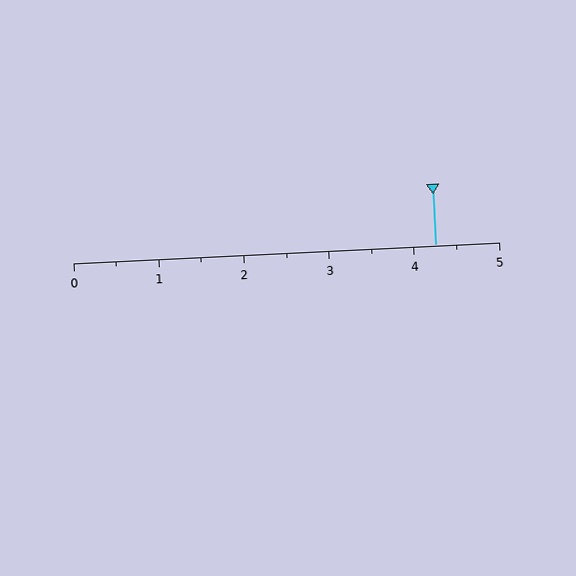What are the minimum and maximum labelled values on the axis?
The axis runs from 0 to 5.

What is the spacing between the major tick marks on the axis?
The major ticks are spaced 1 apart.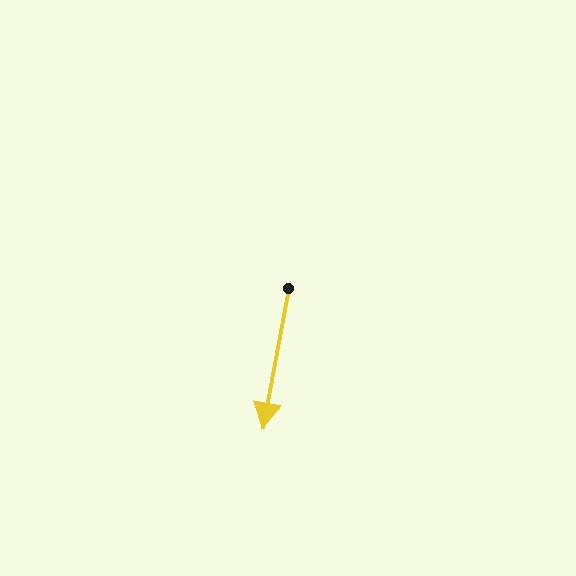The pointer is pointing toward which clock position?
Roughly 6 o'clock.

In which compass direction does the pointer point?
South.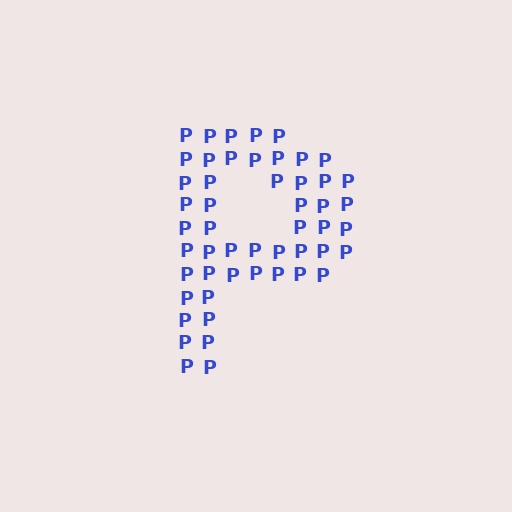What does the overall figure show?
The overall figure shows the letter P.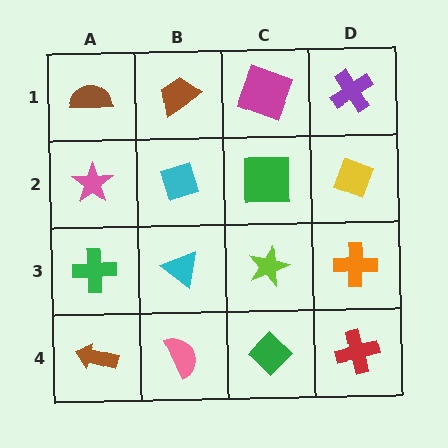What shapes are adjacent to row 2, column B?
A brown trapezoid (row 1, column B), a cyan triangle (row 3, column B), a pink star (row 2, column A), a green square (row 2, column C).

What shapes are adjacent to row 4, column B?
A cyan triangle (row 3, column B), a brown arrow (row 4, column A), a green diamond (row 4, column C).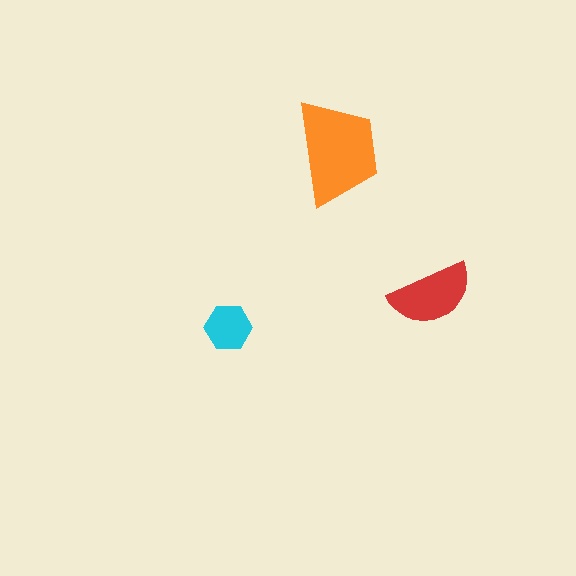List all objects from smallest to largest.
The cyan hexagon, the red semicircle, the orange trapezoid.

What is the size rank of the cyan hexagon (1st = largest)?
3rd.